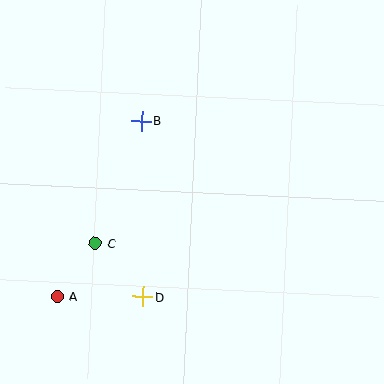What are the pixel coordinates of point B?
Point B is at (141, 121).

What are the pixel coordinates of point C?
Point C is at (96, 243).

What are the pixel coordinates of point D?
Point D is at (143, 297).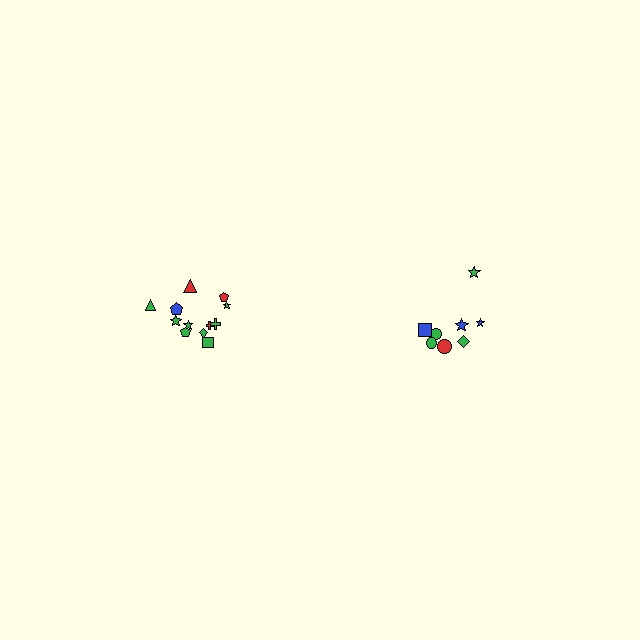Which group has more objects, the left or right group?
The left group.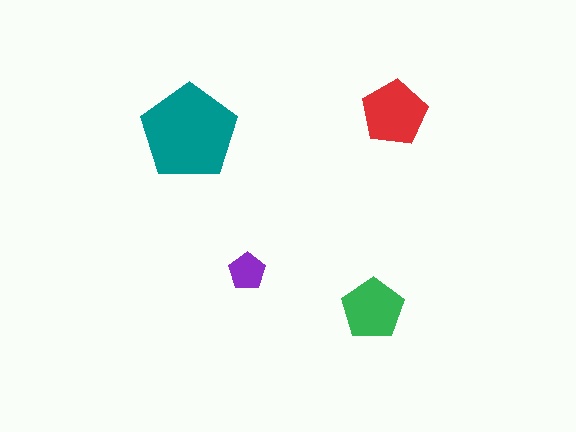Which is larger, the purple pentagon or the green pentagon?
The green one.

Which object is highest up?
The red pentagon is topmost.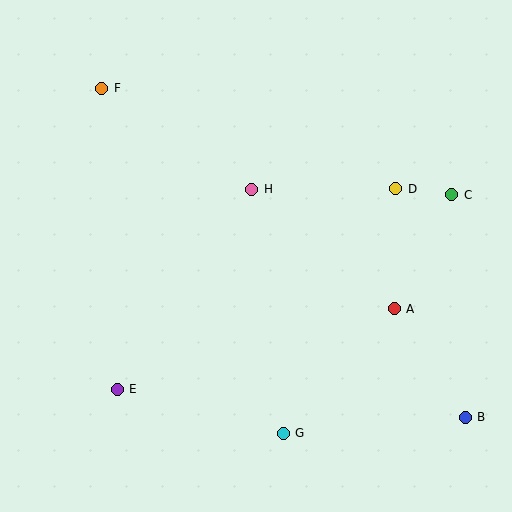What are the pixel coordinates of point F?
Point F is at (102, 88).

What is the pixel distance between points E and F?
The distance between E and F is 301 pixels.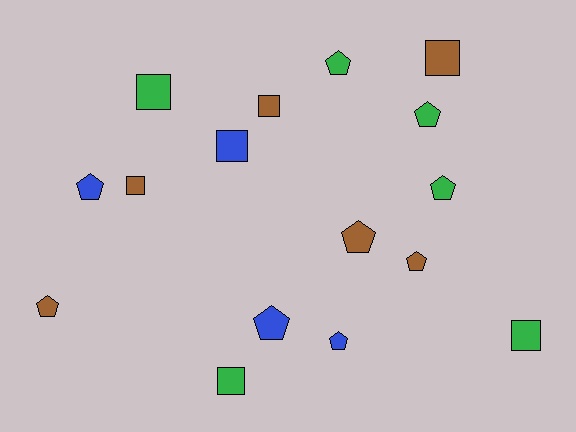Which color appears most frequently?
Green, with 6 objects.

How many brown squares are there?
There are 3 brown squares.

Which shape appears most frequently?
Pentagon, with 9 objects.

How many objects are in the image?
There are 16 objects.